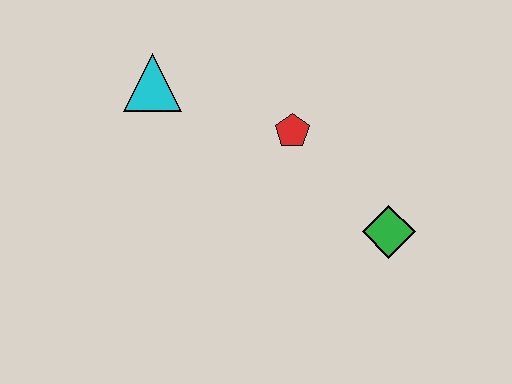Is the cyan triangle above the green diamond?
Yes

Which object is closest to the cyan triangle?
The red pentagon is closest to the cyan triangle.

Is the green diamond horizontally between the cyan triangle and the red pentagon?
No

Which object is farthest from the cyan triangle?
The green diamond is farthest from the cyan triangle.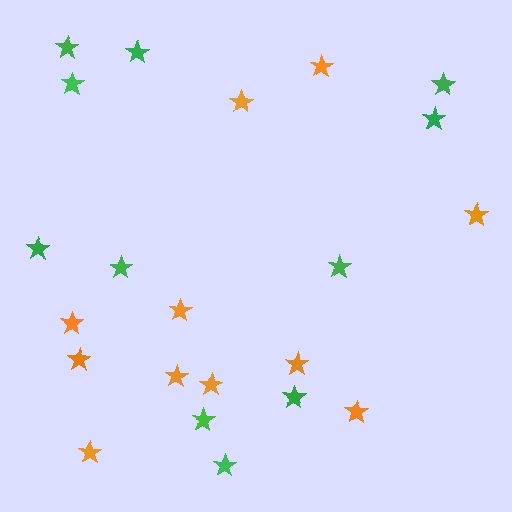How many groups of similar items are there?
There are 2 groups: one group of green stars (11) and one group of orange stars (11).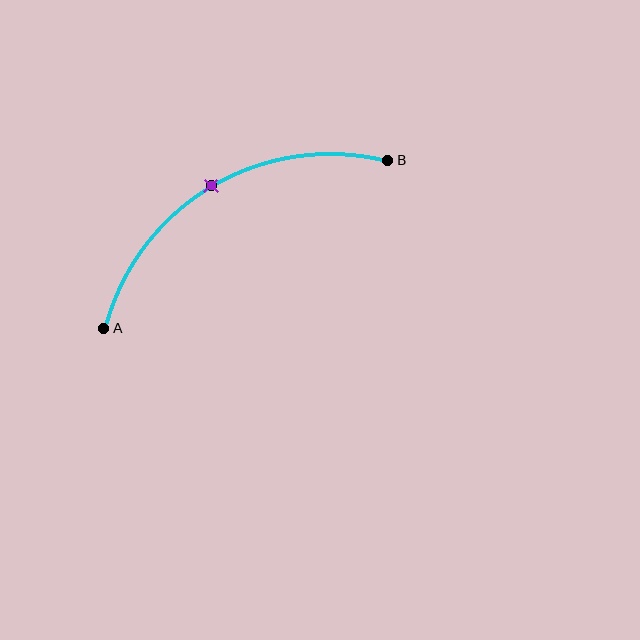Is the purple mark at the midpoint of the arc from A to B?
Yes. The purple mark lies on the arc at equal arc-length from both A and B — it is the arc midpoint.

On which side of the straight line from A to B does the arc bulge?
The arc bulges above the straight line connecting A and B.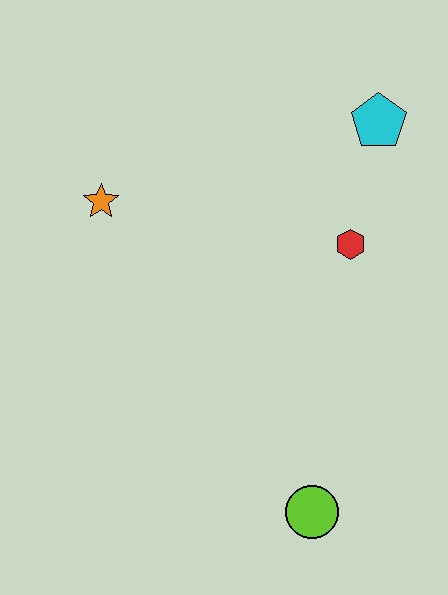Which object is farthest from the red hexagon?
The lime circle is farthest from the red hexagon.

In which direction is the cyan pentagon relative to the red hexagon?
The cyan pentagon is above the red hexagon.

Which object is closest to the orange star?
The red hexagon is closest to the orange star.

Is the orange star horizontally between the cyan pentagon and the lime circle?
No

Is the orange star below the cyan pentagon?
Yes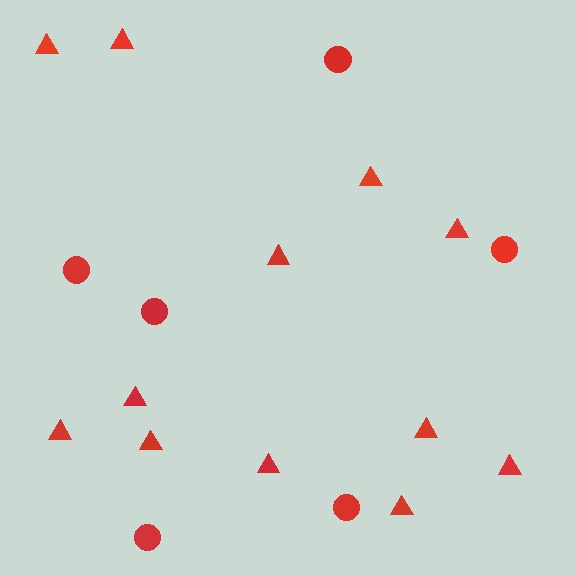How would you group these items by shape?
There are 2 groups: one group of circles (6) and one group of triangles (12).